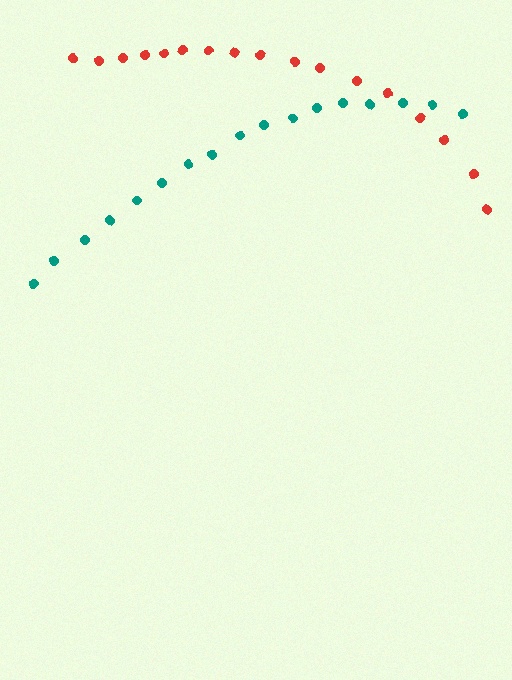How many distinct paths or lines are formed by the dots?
There are 2 distinct paths.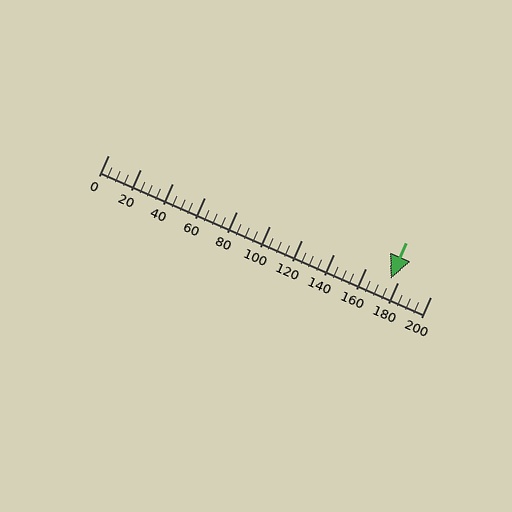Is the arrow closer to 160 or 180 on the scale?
The arrow is closer to 180.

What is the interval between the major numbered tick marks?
The major tick marks are spaced 20 units apart.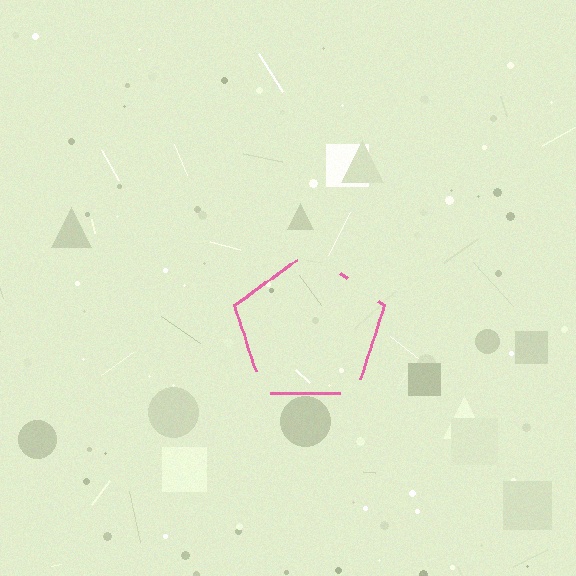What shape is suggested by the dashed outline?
The dashed outline suggests a pentagon.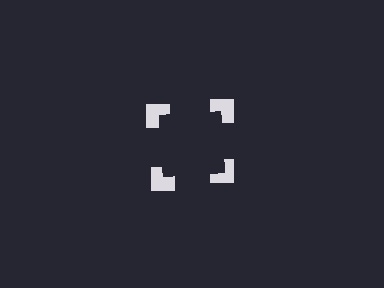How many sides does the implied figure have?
4 sides.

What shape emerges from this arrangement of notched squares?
An illusory square — its edges are inferred from the aligned wedge cuts in the notched squares, not physically drawn.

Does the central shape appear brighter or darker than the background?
It typically appears slightly darker than the background, even though no actual brightness change is drawn.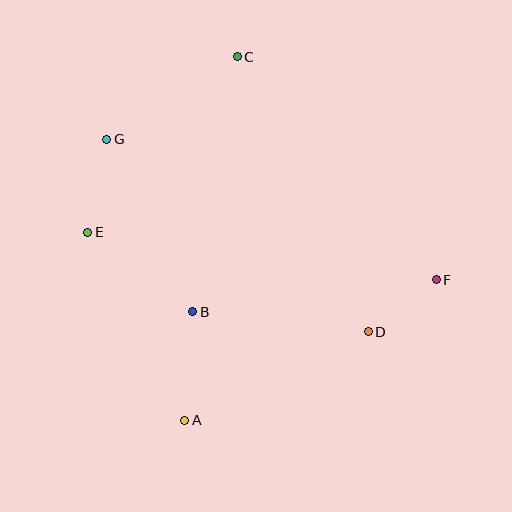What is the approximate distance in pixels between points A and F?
The distance between A and F is approximately 288 pixels.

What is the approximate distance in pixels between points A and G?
The distance between A and G is approximately 292 pixels.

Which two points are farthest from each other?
Points A and C are farthest from each other.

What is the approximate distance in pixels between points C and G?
The distance between C and G is approximately 154 pixels.